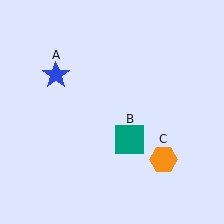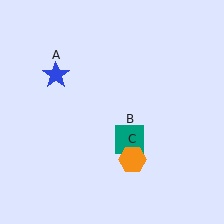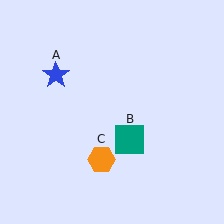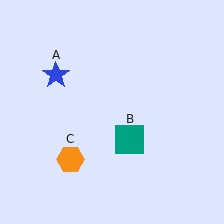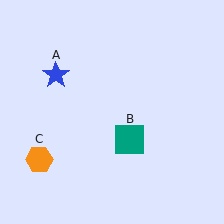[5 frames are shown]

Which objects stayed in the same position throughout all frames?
Blue star (object A) and teal square (object B) remained stationary.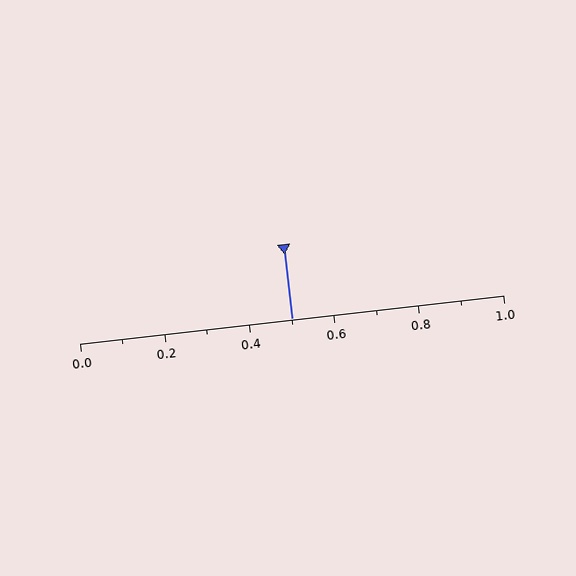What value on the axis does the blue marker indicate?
The marker indicates approximately 0.5.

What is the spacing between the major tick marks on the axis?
The major ticks are spaced 0.2 apart.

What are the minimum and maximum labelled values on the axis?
The axis runs from 0.0 to 1.0.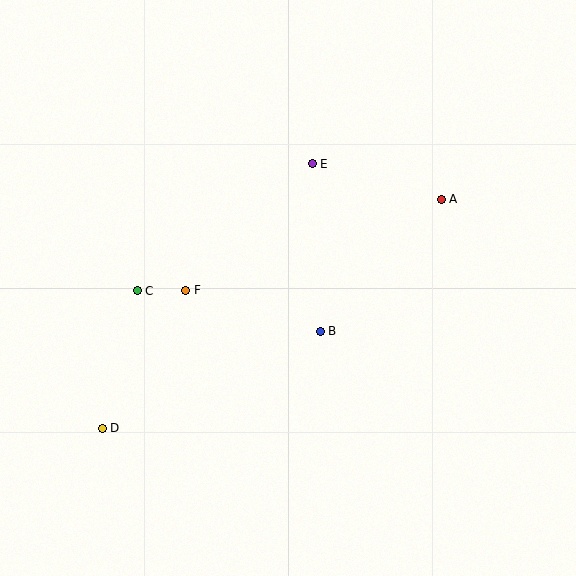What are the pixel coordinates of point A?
Point A is at (441, 199).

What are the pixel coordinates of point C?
Point C is at (137, 291).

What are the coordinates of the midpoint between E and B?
The midpoint between E and B is at (316, 248).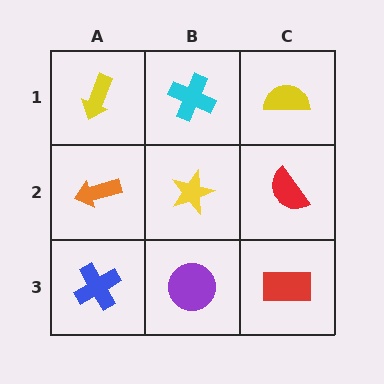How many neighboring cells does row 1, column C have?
2.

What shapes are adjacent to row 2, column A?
A yellow arrow (row 1, column A), a blue cross (row 3, column A), a yellow star (row 2, column B).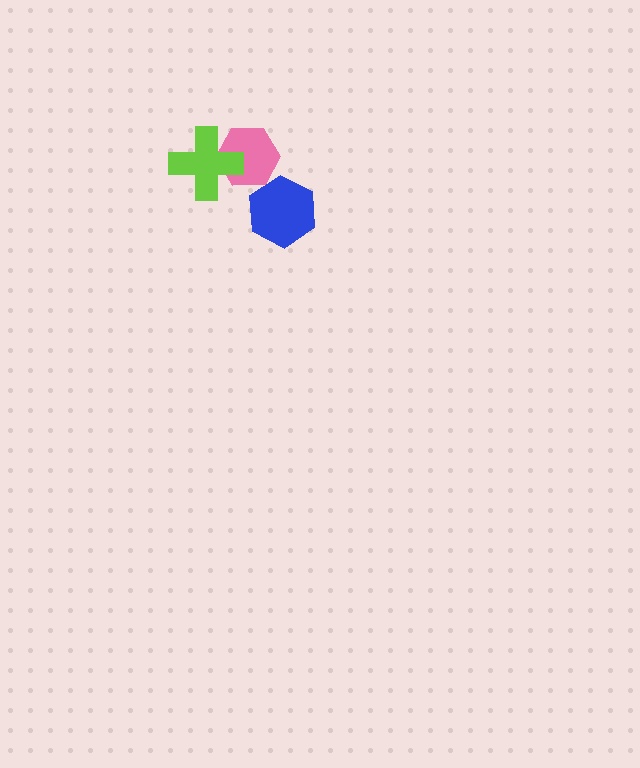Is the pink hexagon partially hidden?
Yes, it is partially covered by another shape.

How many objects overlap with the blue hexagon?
0 objects overlap with the blue hexagon.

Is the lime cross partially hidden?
No, no other shape covers it.